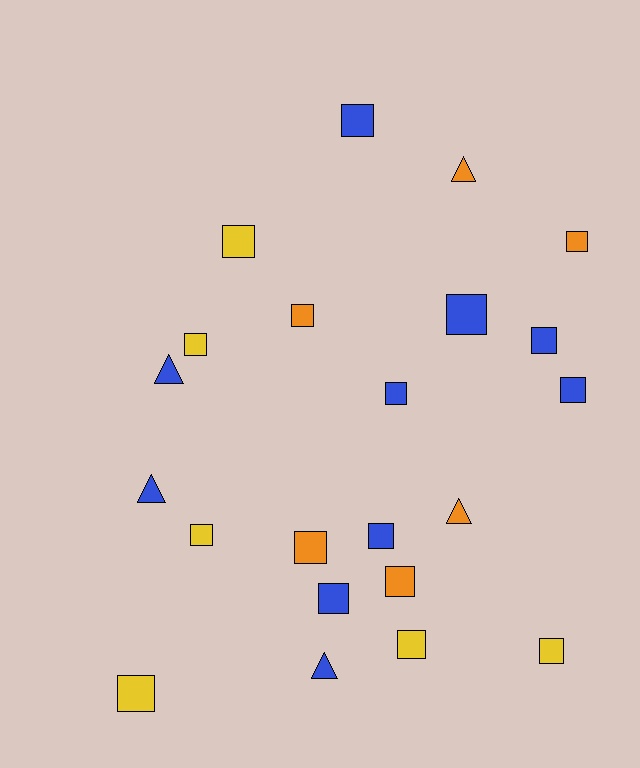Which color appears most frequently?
Blue, with 10 objects.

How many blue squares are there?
There are 7 blue squares.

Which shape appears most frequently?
Square, with 17 objects.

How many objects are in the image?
There are 22 objects.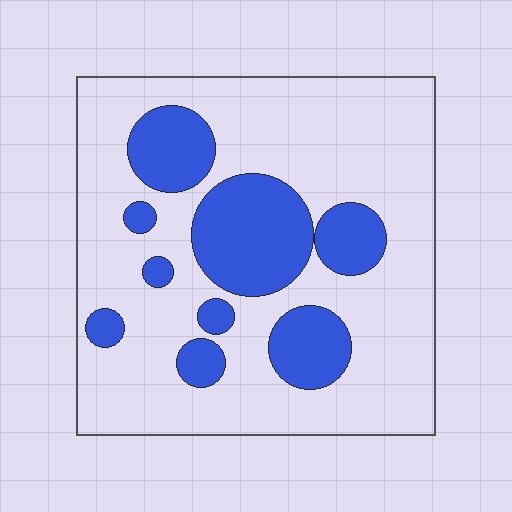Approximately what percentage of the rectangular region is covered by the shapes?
Approximately 25%.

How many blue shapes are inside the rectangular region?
9.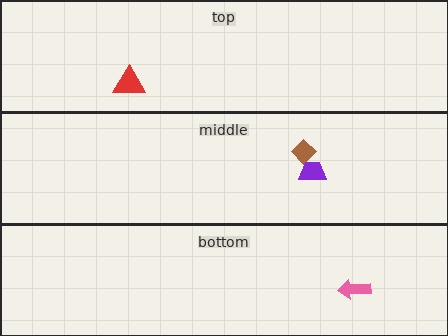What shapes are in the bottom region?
The pink arrow.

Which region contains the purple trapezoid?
The middle region.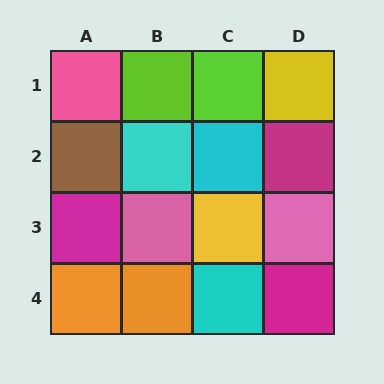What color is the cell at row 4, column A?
Orange.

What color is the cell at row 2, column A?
Brown.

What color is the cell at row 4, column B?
Orange.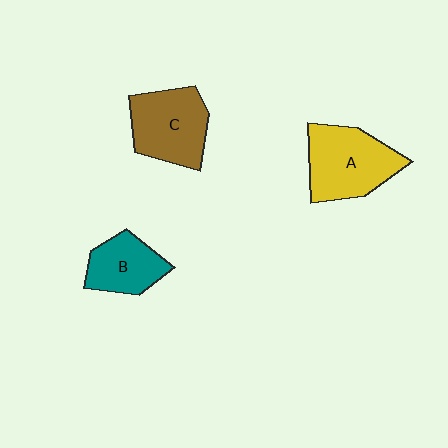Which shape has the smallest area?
Shape B (teal).